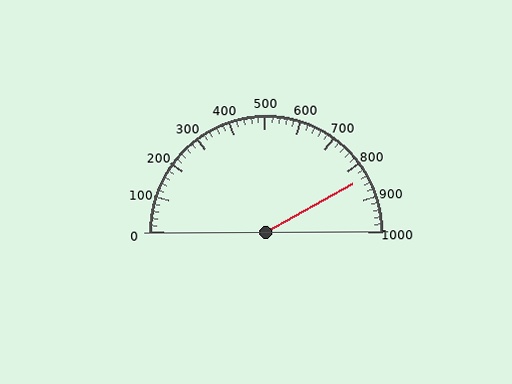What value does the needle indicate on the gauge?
The needle indicates approximately 840.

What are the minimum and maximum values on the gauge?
The gauge ranges from 0 to 1000.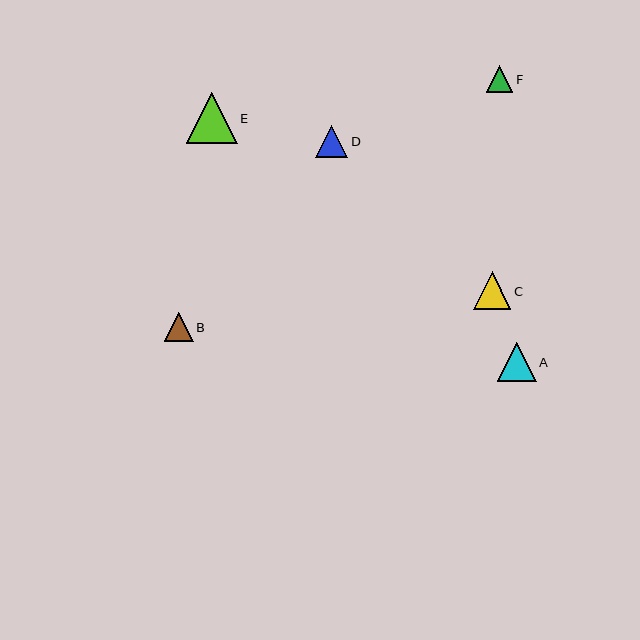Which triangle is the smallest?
Triangle F is the smallest with a size of approximately 27 pixels.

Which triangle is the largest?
Triangle E is the largest with a size of approximately 51 pixels.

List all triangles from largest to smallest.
From largest to smallest: E, A, C, D, B, F.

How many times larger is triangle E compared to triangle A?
Triangle E is approximately 1.3 times the size of triangle A.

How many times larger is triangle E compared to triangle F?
Triangle E is approximately 1.9 times the size of triangle F.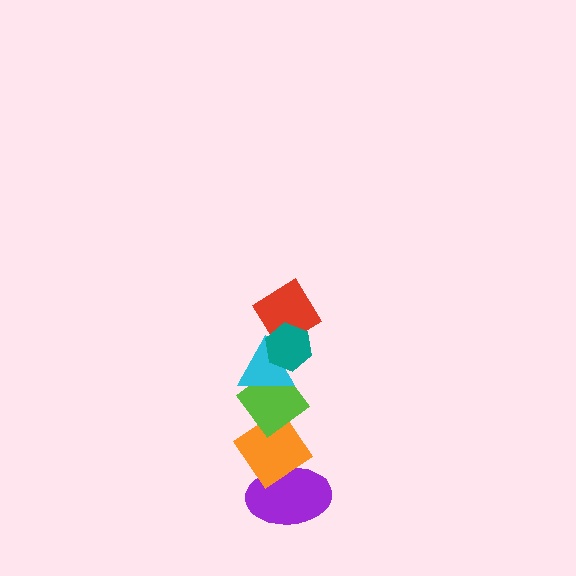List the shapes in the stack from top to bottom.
From top to bottom: the teal hexagon, the red diamond, the cyan triangle, the lime diamond, the orange diamond, the purple ellipse.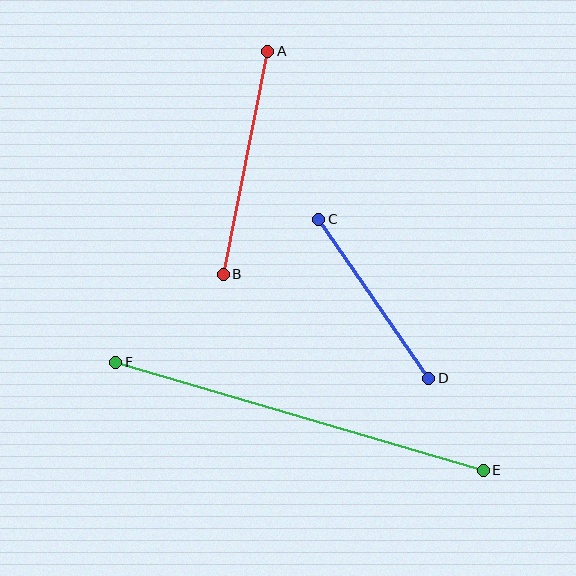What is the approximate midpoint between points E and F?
The midpoint is at approximately (299, 416) pixels.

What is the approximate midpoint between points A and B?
The midpoint is at approximately (245, 163) pixels.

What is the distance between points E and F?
The distance is approximately 383 pixels.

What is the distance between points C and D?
The distance is approximately 193 pixels.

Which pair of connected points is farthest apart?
Points E and F are farthest apart.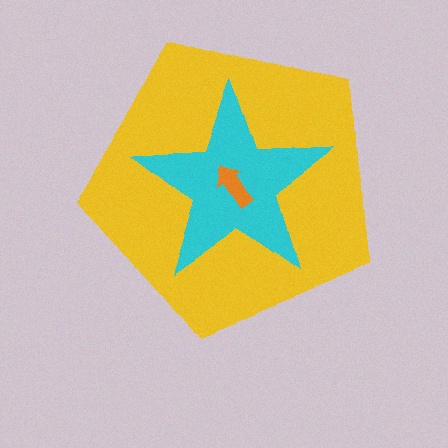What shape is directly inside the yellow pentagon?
The cyan star.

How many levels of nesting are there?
3.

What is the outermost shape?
The yellow pentagon.